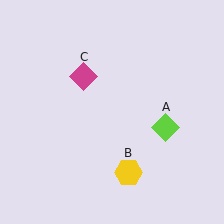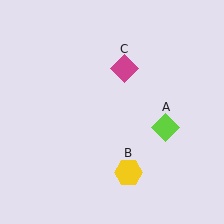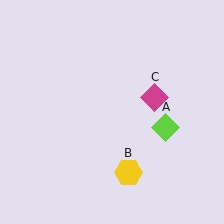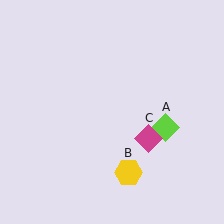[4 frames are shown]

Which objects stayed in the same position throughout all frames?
Lime diamond (object A) and yellow hexagon (object B) remained stationary.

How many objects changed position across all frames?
1 object changed position: magenta diamond (object C).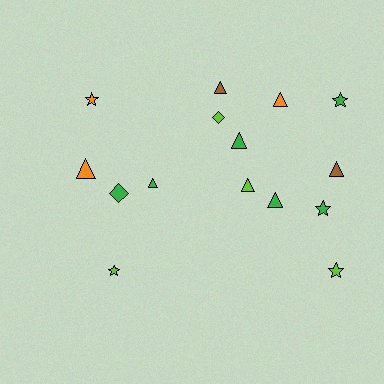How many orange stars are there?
There is 1 orange star.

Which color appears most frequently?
Green, with 6 objects.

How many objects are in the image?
There are 15 objects.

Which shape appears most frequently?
Triangle, with 8 objects.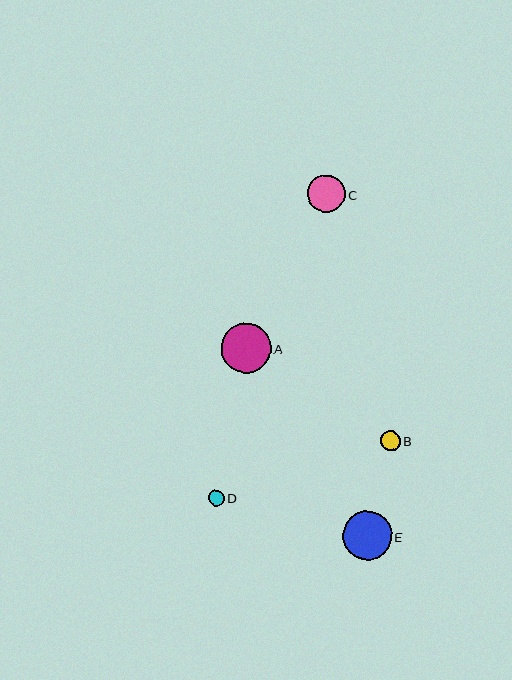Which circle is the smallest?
Circle D is the smallest with a size of approximately 16 pixels.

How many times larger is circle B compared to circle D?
Circle B is approximately 1.2 times the size of circle D.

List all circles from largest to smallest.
From largest to smallest: A, E, C, B, D.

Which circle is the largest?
Circle A is the largest with a size of approximately 50 pixels.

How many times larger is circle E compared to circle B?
Circle E is approximately 2.6 times the size of circle B.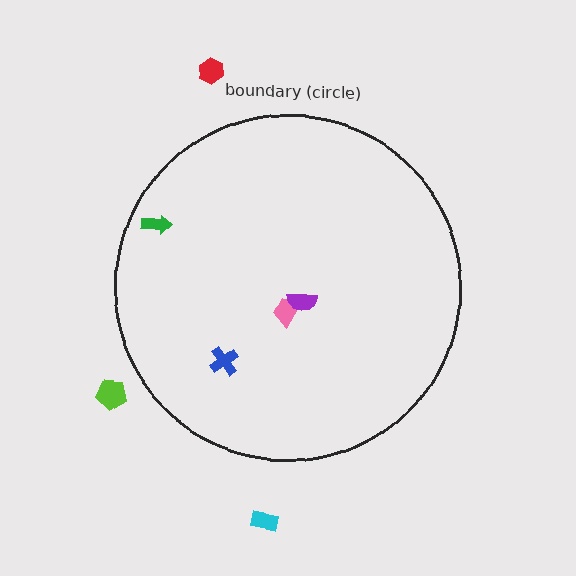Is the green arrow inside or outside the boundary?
Inside.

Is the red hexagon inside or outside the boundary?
Outside.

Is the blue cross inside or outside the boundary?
Inside.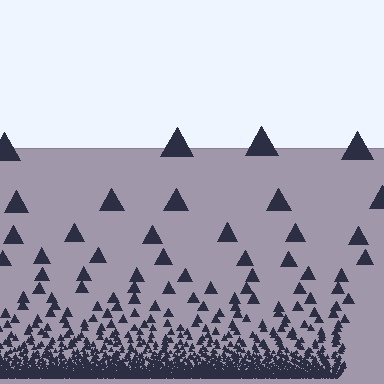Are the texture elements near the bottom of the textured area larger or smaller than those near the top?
Smaller. The gradient is inverted — elements near the bottom are smaller and denser.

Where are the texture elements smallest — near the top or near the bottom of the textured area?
Near the bottom.